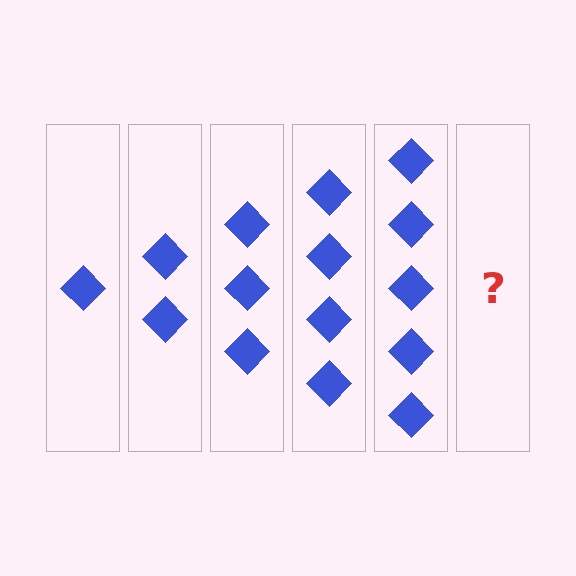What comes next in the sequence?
The next element should be 6 diamonds.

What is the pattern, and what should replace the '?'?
The pattern is that each step adds one more diamond. The '?' should be 6 diamonds.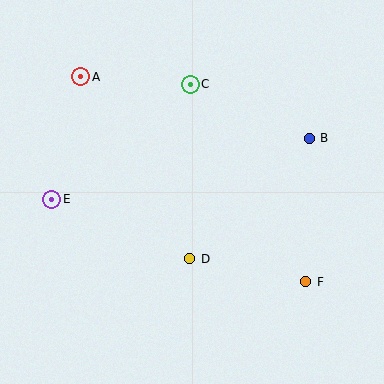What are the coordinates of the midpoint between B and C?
The midpoint between B and C is at (250, 111).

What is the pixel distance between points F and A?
The distance between F and A is 304 pixels.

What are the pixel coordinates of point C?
Point C is at (190, 84).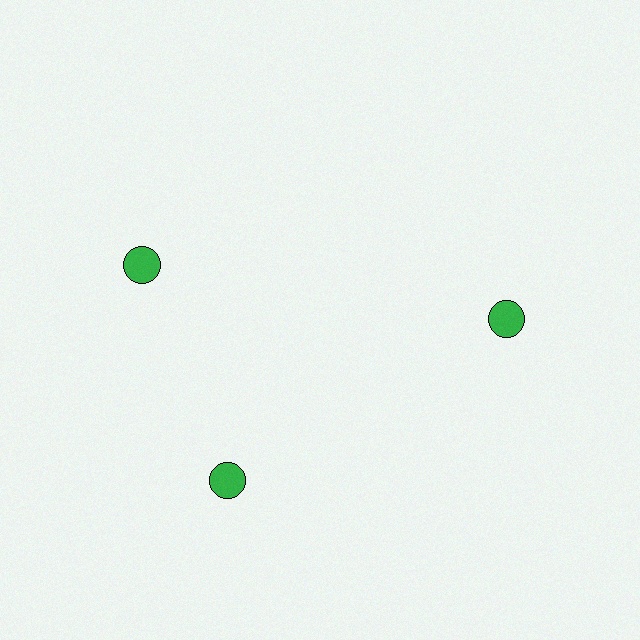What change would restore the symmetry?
The symmetry would be restored by rotating it back into even spacing with its neighbors so that all 3 circles sit at equal angles and equal distance from the center.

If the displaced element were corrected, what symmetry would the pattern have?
It would have 3-fold rotational symmetry — the pattern would map onto itself every 120 degrees.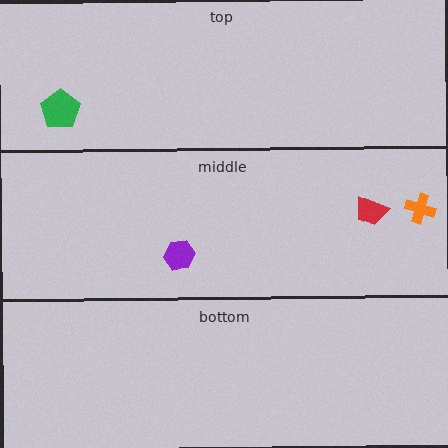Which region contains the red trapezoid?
The middle region.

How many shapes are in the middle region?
3.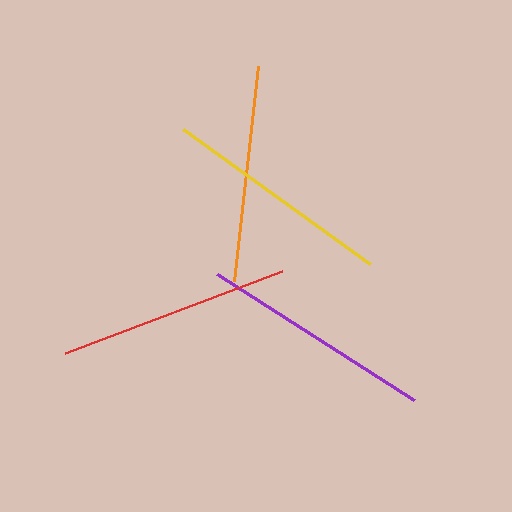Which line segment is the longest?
The purple line is the longest at approximately 234 pixels.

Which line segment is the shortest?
The orange line is the shortest at approximately 216 pixels.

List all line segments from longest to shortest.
From longest to shortest: purple, red, yellow, orange.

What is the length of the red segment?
The red segment is approximately 231 pixels long.